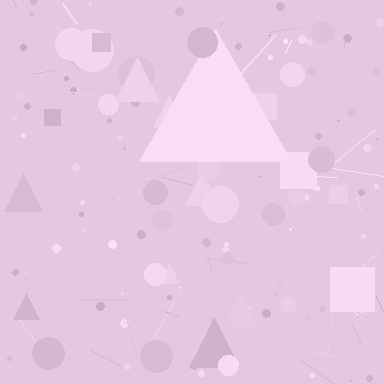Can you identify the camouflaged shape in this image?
The camouflaged shape is a triangle.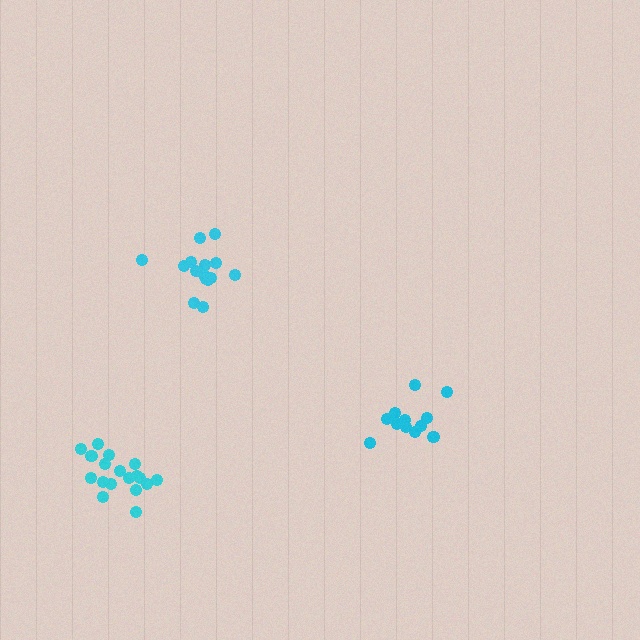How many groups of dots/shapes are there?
There are 3 groups.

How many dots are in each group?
Group 1: 15 dots, Group 2: 12 dots, Group 3: 18 dots (45 total).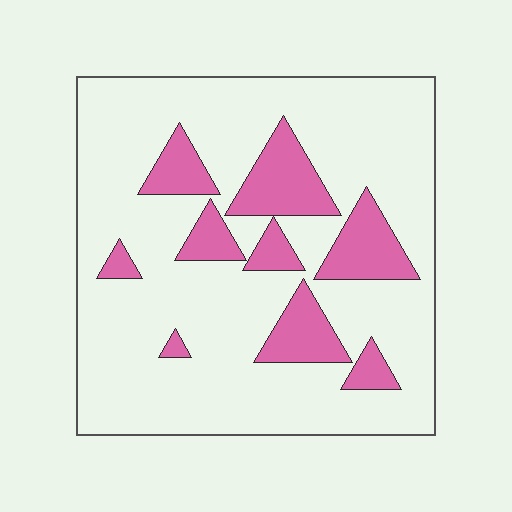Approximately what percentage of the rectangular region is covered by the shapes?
Approximately 20%.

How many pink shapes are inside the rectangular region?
9.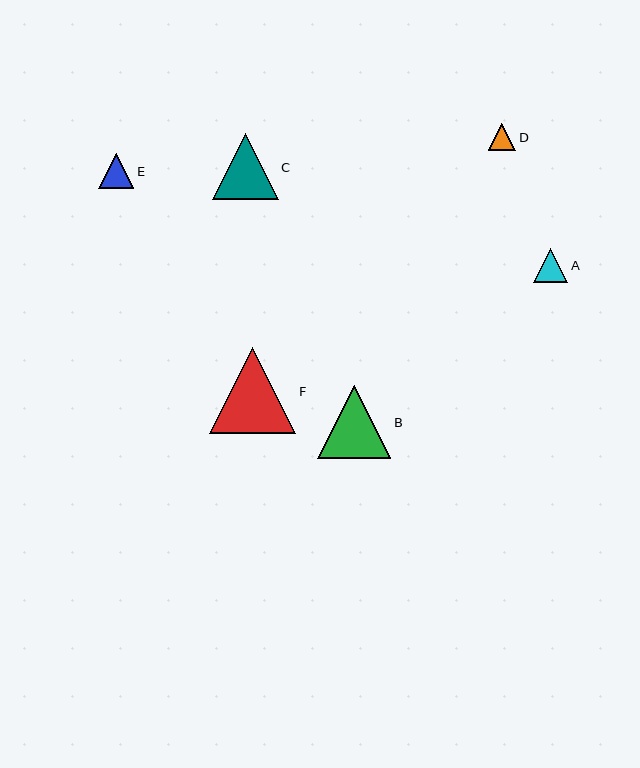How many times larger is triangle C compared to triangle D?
Triangle C is approximately 2.4 times the size of triangle D.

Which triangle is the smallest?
Triangle D is the smallest with a size of approximately 27 pixels.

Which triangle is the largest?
Triangle F is the largest with a size of approximately 86 pixels.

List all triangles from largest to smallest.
From largest to smallest: F, B, C, E, A, D.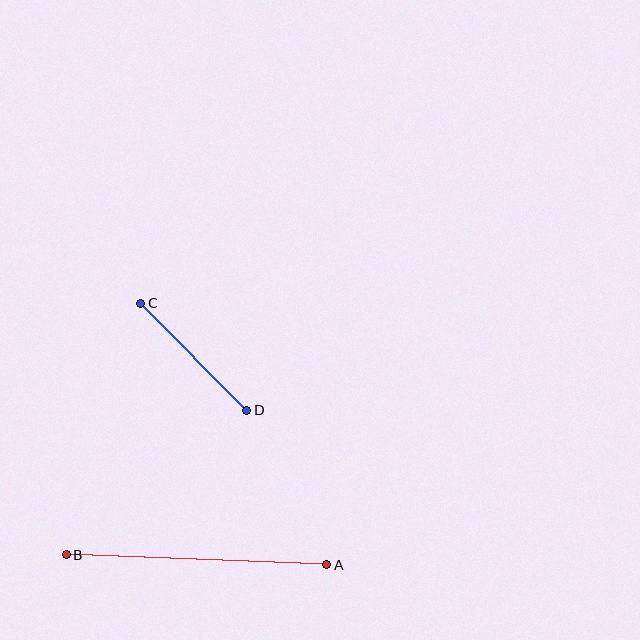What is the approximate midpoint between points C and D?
The midpoint is at approximately (194, 357) pixels.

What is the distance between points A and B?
The distance is approximately 261 pixels.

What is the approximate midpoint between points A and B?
The midpoint is at approximately (197, 560) pixels.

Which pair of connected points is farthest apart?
Points A and B are farthest apart.